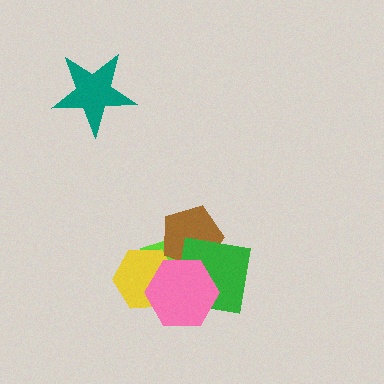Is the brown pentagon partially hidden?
Yes, it is partially covered by another shape.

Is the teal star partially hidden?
No, no other shape covers it.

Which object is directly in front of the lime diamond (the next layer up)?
The yellow hexagon is directly in front of the lime diamond.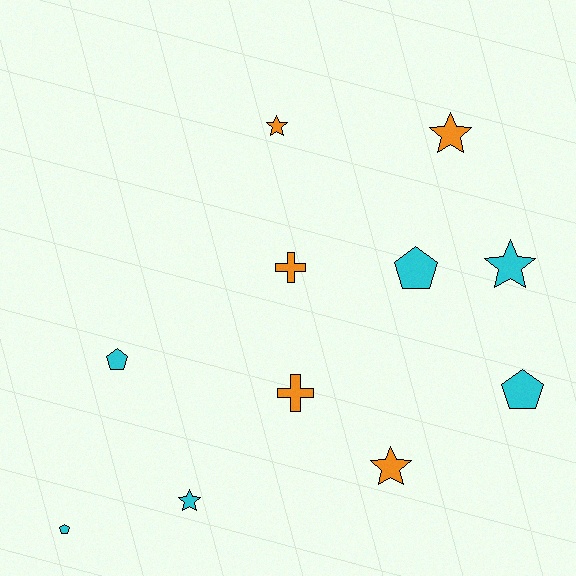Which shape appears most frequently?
Star, with 5 objects.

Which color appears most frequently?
Cyan, with 6 objects.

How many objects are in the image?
There are 11 objects.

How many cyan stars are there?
There are 2 cyan stars.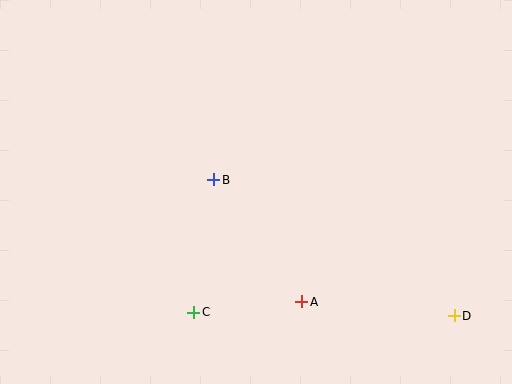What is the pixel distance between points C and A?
The distance between C and A is 108 pixels.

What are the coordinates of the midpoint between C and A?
The midpoint between C and A is at (248, 307).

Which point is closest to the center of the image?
Point B at (214, 180) is closest to the center.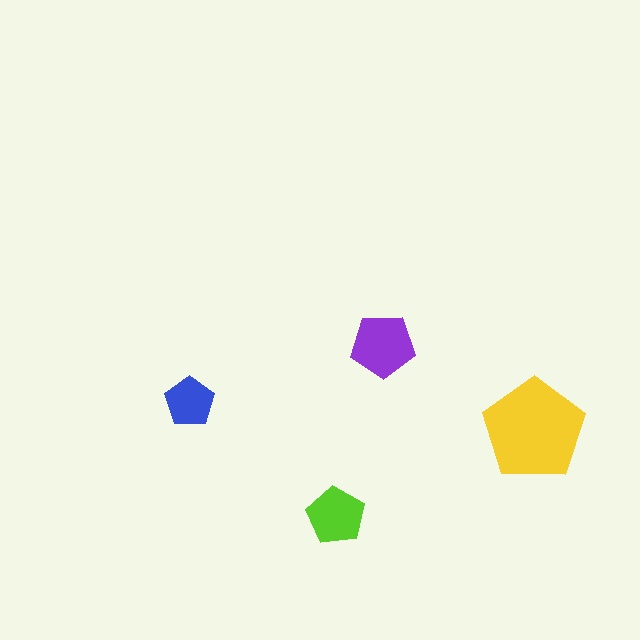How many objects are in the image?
There are 4 objects in the image.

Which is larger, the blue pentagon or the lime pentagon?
The lime one.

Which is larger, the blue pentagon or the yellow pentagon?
The yellow one.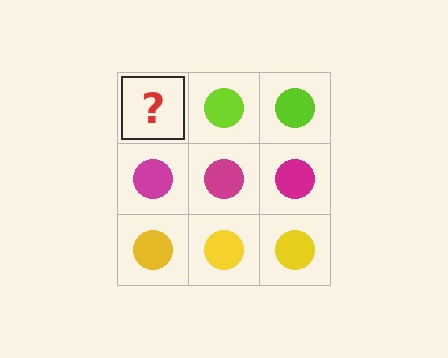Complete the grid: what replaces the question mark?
The question mark should be replaced with a lime circle.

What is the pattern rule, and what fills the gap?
The rule is that each row has a consistent color. The gap should be filled with a lime circle.